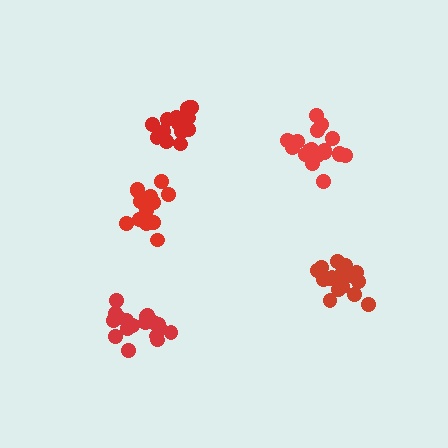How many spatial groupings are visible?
There are 5 spatial groupings.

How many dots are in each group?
Group 1: 18 dots, Group 2: 19 dots, Group 3: 19 dots, Group 4: 18 dots, Group 5: 16 dots (90 total).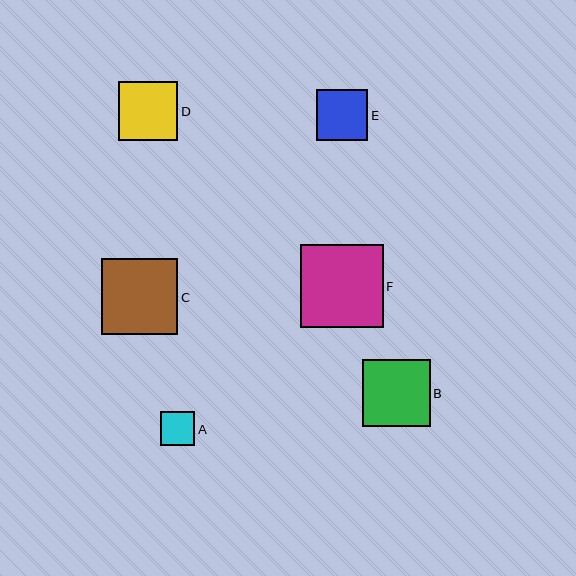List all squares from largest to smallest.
From largest to smallest: F, C, B, D, E, A.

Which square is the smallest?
Square A is the smallest with a size of approximately 34 pixels.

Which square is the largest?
Square F is the largest with a size of approximately 83 pixels.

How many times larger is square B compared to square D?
Square B is approximately 1.1 times the size of square D.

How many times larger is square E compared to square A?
Square E is approximately 1.5 times the size of square A.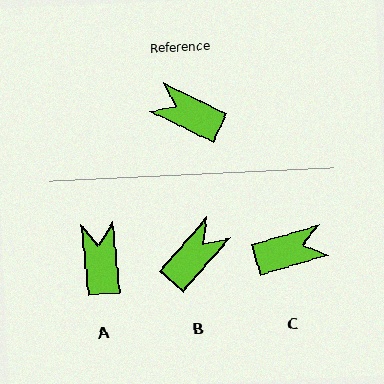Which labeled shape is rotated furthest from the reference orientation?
C, about 136 degrees away.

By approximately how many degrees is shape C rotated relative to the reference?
Approximately 136 degrees clockwise.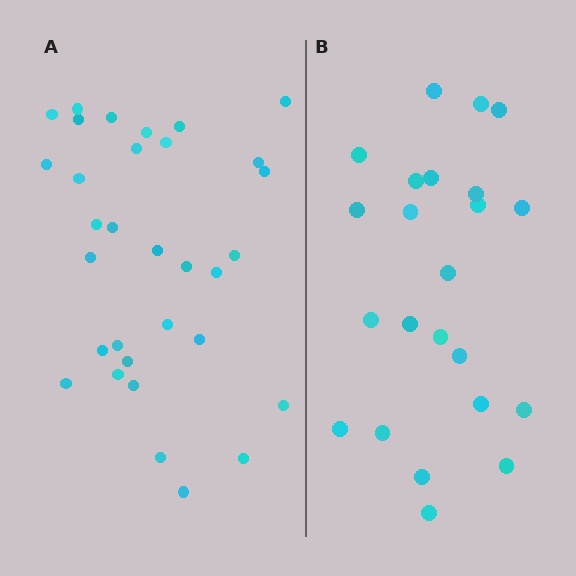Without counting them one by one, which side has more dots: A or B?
Region A (the left region) has more dots.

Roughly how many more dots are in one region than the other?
Region A has roughly 8 or so more dots than region B.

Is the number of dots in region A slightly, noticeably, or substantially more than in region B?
Region A has noticeably more, but not dramatically so. The ratio is roughly 1.4 to 1.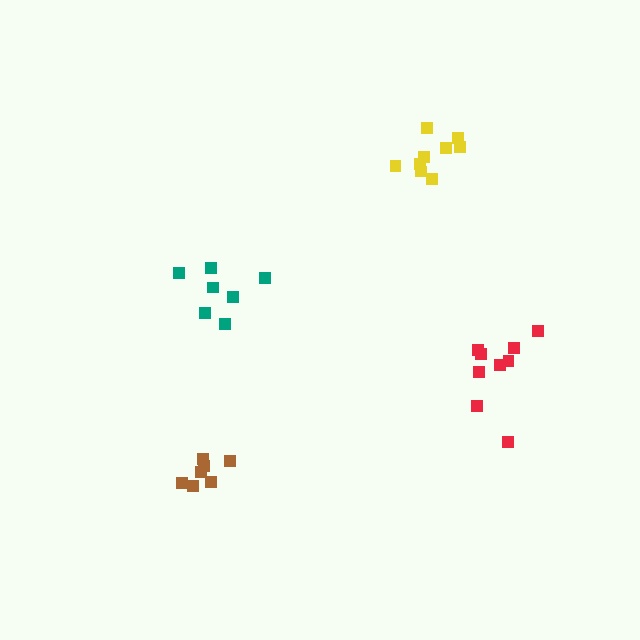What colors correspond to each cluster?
The clusters are colored: red, yellow, brown, teal.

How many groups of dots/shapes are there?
There are 4 groups.